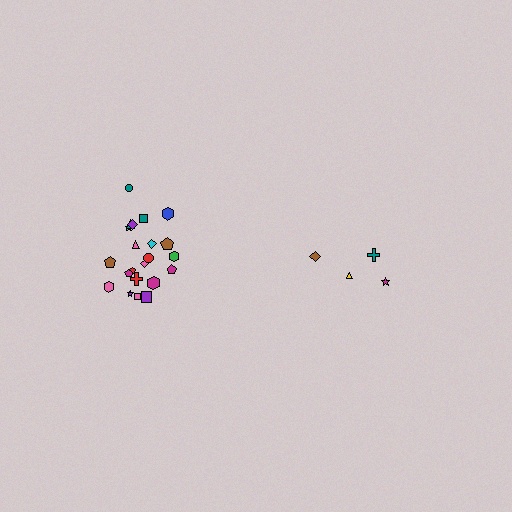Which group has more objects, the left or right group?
The left group.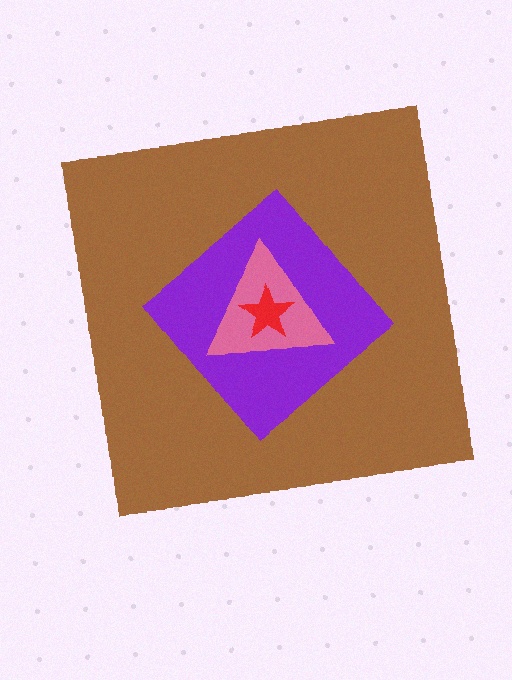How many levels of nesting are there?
4.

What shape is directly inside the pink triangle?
The red star.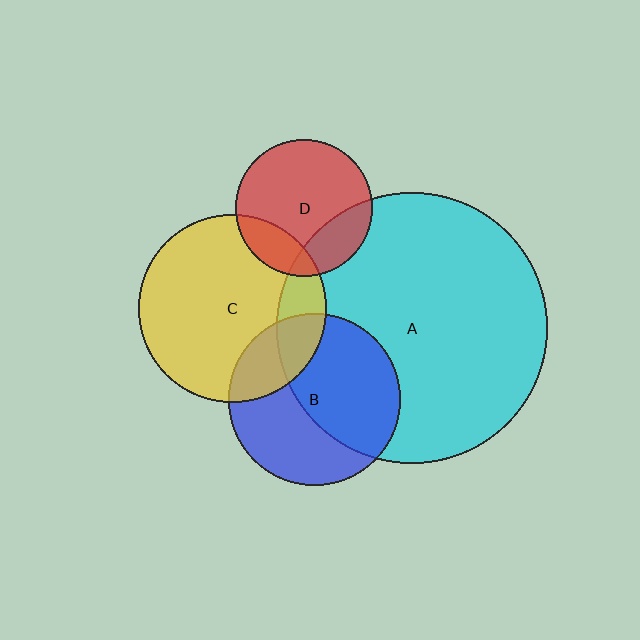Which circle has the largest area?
Circle A (cyan).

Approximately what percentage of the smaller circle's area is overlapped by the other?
Approximately 20%.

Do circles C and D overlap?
Yes.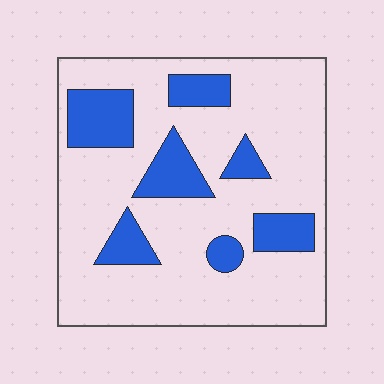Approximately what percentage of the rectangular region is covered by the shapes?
Approximately 20%.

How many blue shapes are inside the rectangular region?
7.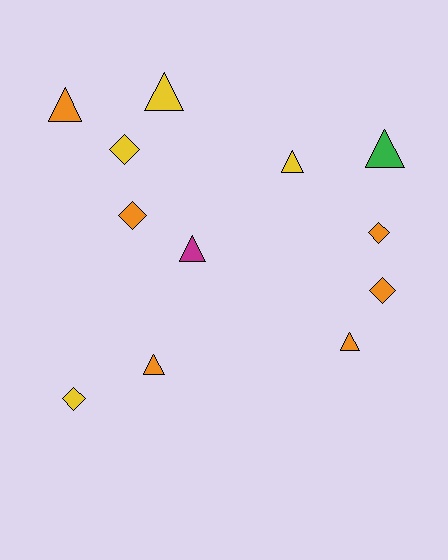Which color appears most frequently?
Orange, with 6 objects.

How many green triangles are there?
There is 1 green triangle.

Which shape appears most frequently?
Triangle, with 7 objects.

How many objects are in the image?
There are 12 objects.